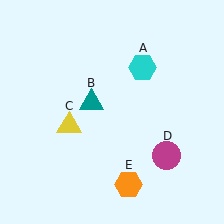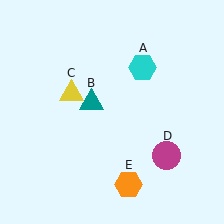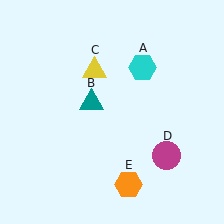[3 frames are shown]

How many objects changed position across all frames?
1 object changed position: yellow triangle (object C).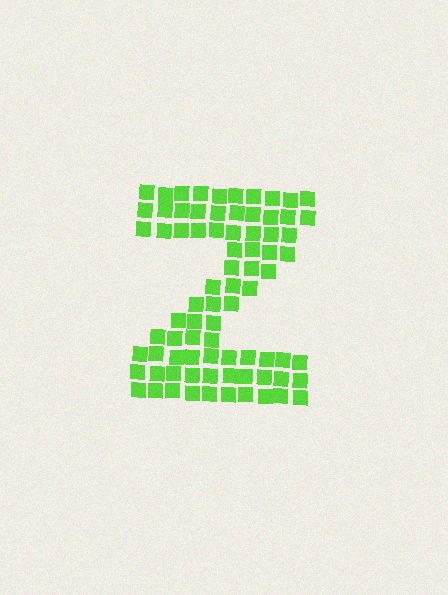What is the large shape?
The large shape is the letter Z.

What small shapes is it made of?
It is made of small squares.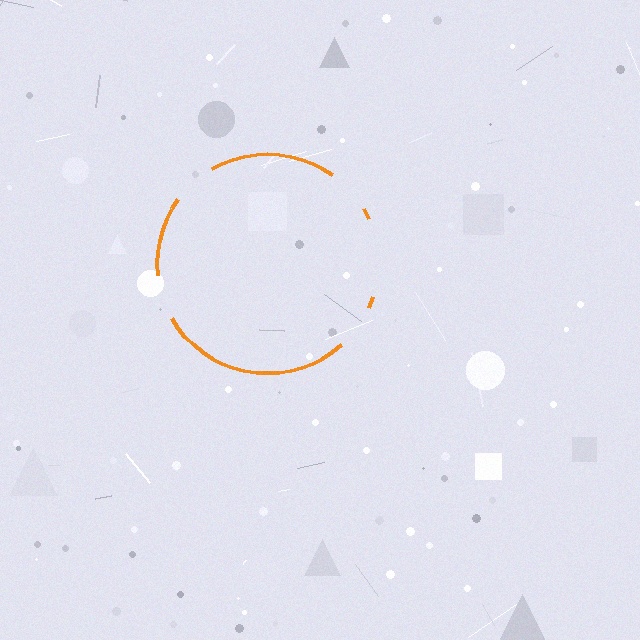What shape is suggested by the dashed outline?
The dashed outline suggests a circle.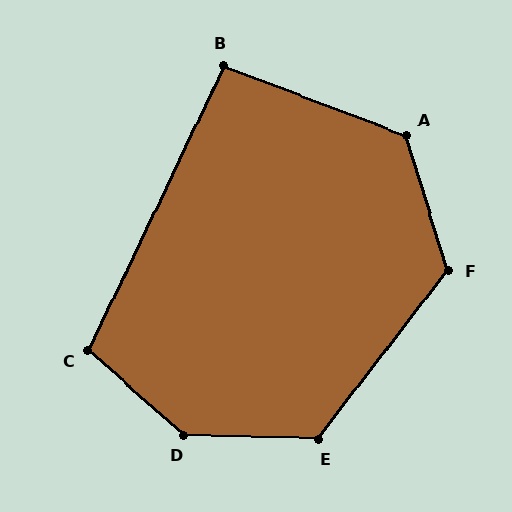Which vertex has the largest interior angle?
D, at approximately 140 degrees.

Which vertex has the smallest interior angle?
B, at approximately 95 degrees.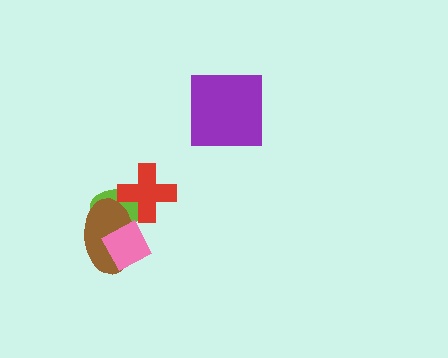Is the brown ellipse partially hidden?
Yes, it is partially covered by another shape.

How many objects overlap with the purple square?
0 objects overlap with the purple square.